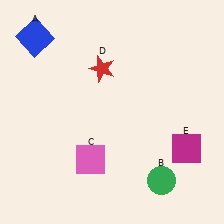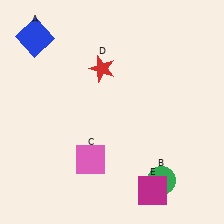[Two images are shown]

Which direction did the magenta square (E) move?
The magenta square (E) moved down.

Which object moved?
The magenta square (E) moved down.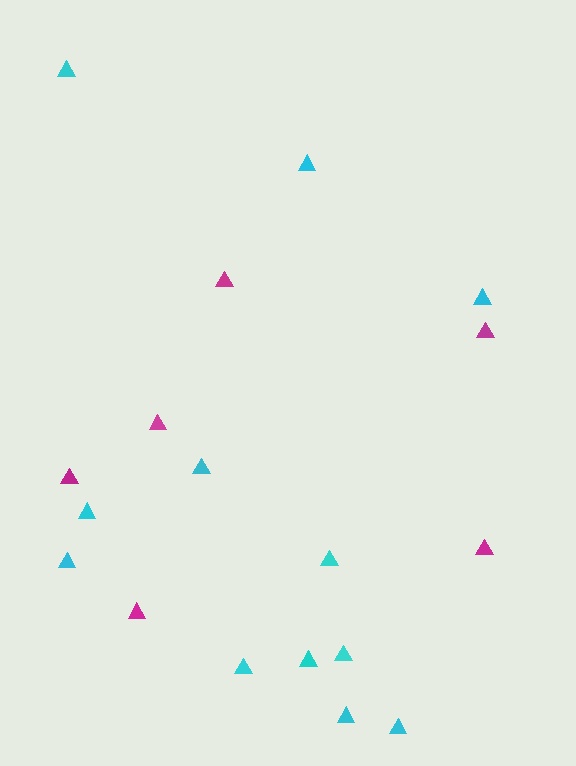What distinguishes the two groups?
There are 2 groups: one group of cyan triangles (12) and one group of magenta triangles (6).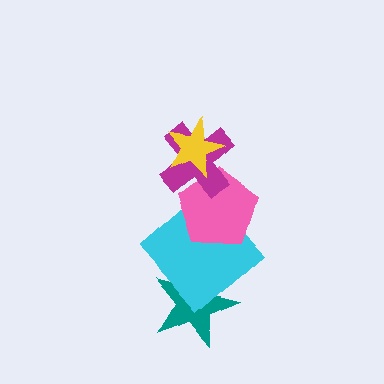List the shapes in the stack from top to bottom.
From top to bottom: the yellow star, the magenta cross, the pink pentagon, the cyan diamond, the teal star.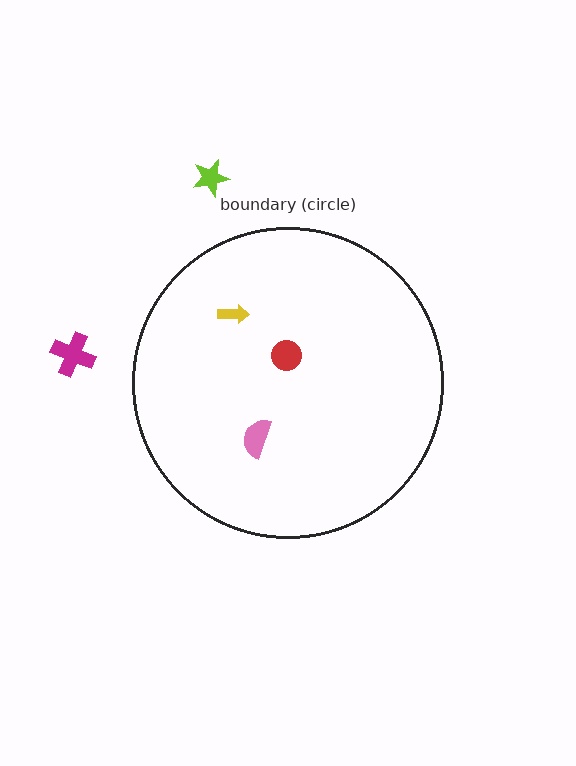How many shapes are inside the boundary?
3 inside, 2 outside.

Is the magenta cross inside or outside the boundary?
Outside.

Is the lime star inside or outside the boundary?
Outside.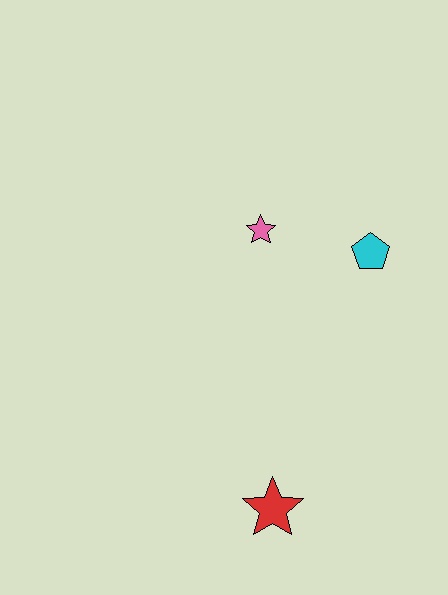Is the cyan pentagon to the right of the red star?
Yes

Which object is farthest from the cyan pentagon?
The red star is farthest from the cyan pentagon.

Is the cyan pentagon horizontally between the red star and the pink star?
No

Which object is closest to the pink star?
The cyan pentagon is closest to the pink star.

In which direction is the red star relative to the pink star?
The red star is below the pink star.